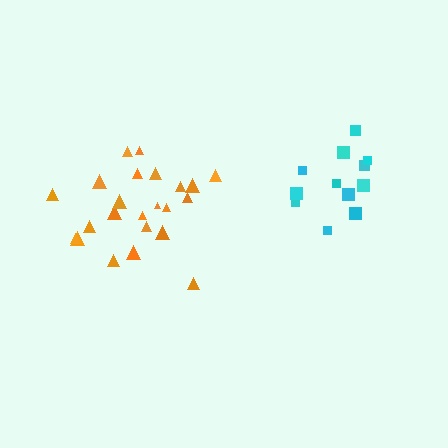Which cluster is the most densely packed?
Orange.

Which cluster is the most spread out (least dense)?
Cyan.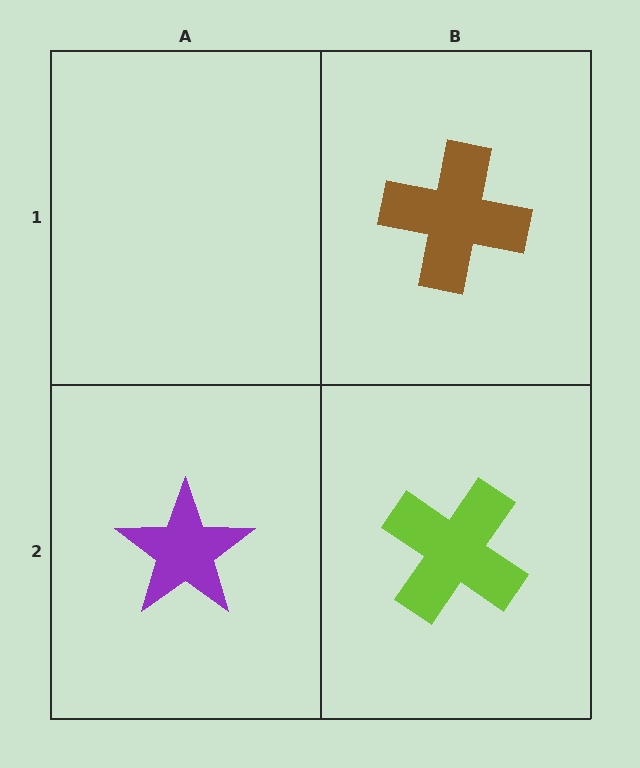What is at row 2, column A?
A purple star.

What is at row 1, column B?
A brown cross.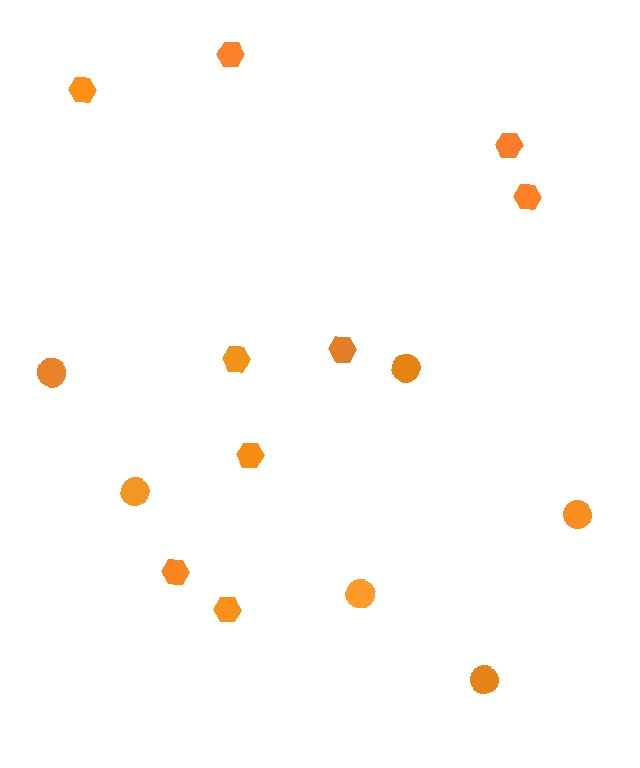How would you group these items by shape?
There are 2 groups: one group of circles (6) and one group of hexagons (9).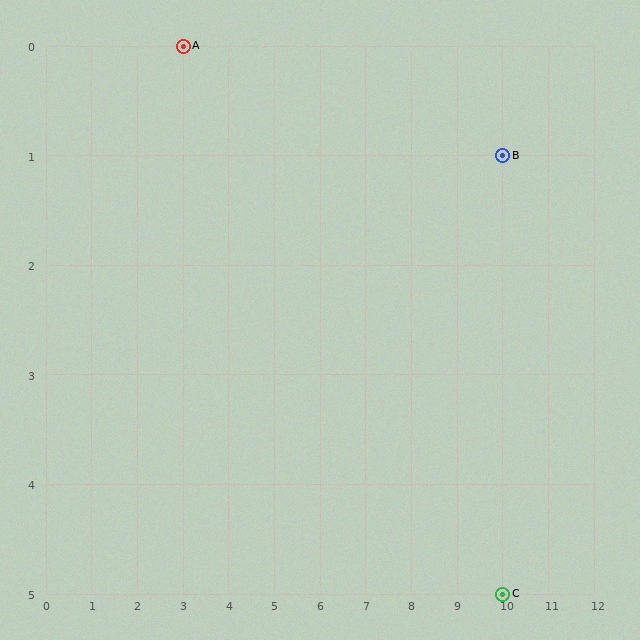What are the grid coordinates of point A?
Point A is at grid coordinates (3, 0).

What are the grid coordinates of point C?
Point C is at grid coordinates (10, 5).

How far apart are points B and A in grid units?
Points B and A are 7 columns and 1 row apart (about 7.1 grid units diagonally).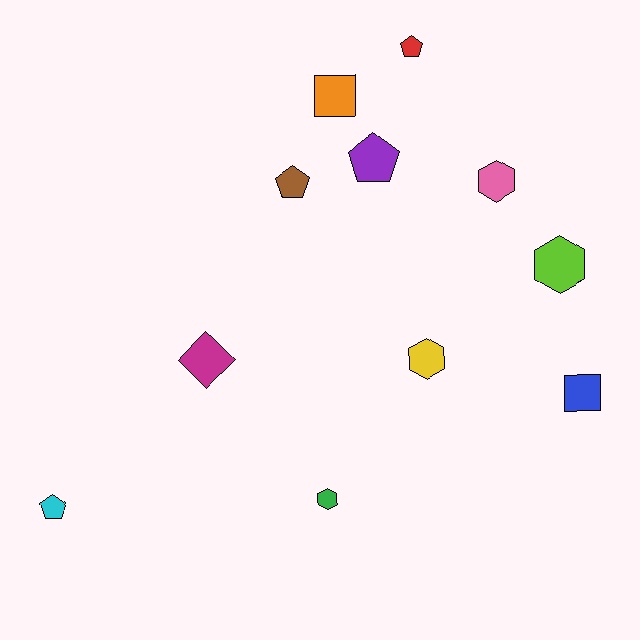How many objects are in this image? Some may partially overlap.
There are 11 objects.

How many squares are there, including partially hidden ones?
There are 2 squares.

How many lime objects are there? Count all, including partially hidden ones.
There is 1 lime object.